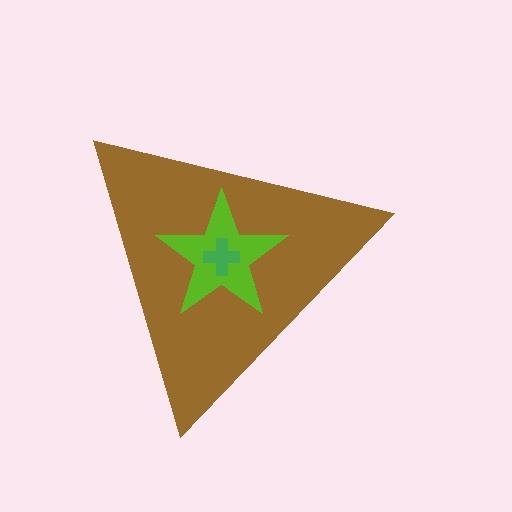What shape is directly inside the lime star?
The green cross.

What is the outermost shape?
The brown triangle.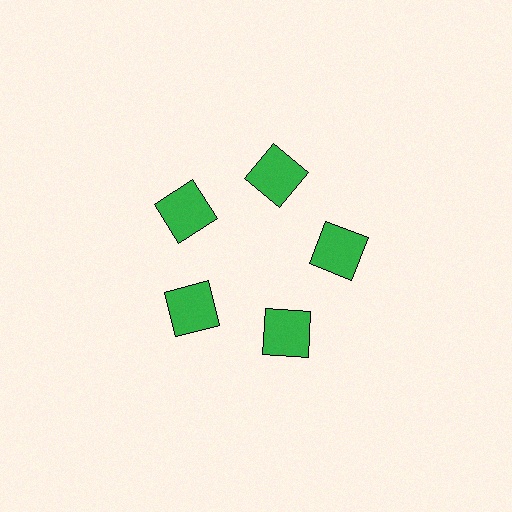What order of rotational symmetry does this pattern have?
This pattern has 5-fold rotational symmetry.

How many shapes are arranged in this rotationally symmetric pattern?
There are 5 shapes, arranged in 5 groups of 1.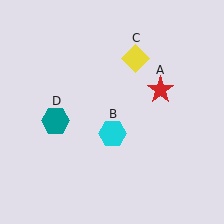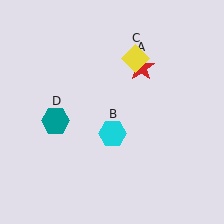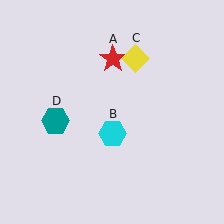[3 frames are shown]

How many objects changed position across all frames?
1 object changed position: red star (object A).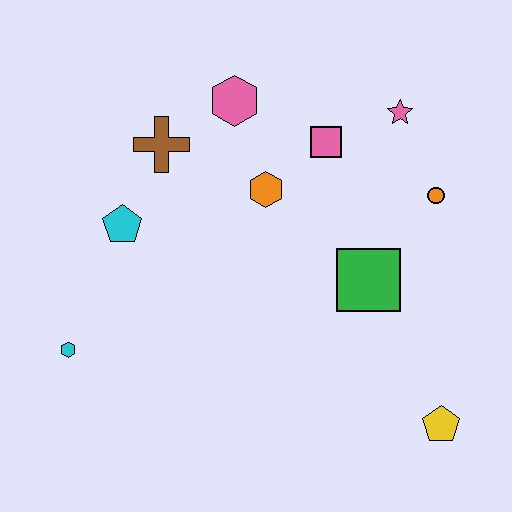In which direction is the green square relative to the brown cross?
The green square is to the right of the brown cross.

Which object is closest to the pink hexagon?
The brown cross is closest to the pink hexagon.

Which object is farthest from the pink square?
The cyan hexagon is farthest from the pink square.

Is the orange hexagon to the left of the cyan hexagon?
No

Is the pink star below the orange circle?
No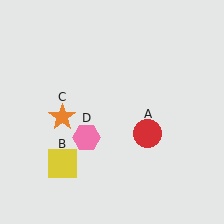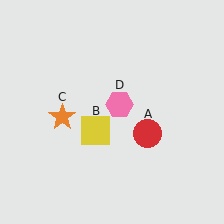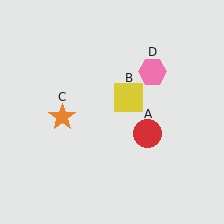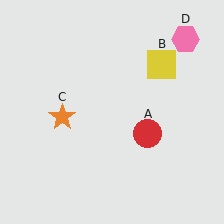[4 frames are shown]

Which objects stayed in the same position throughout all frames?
Red circle (object A) and orange star (object C) remained stationary.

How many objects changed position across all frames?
2 objects changed position: yellow square (object B), pink hexagon (object D).